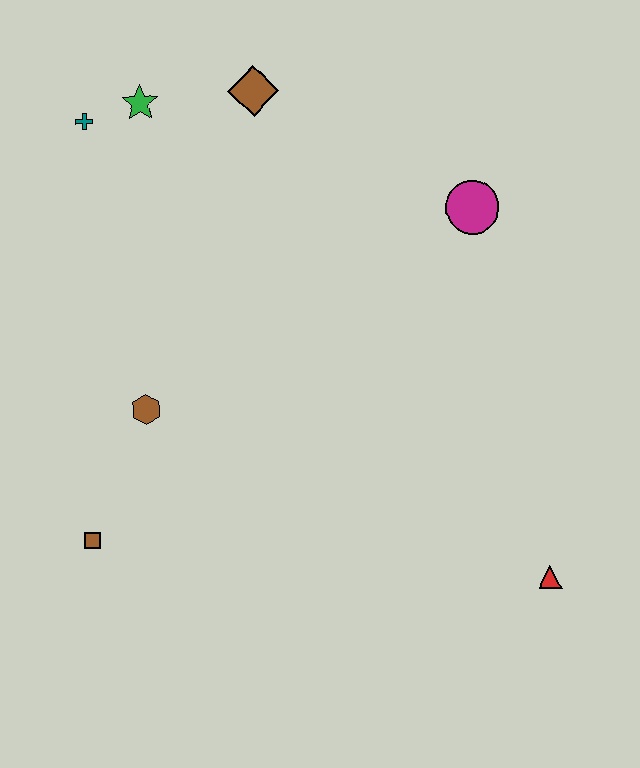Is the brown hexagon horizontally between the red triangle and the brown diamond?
No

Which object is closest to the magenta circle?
The brown diamond is closest to the magenta circle.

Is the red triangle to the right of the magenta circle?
Yes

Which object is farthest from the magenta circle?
The brown square is farthest from the magenta circle.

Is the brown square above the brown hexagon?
No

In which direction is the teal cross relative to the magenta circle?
The teal cross is to the left of the magenta circle.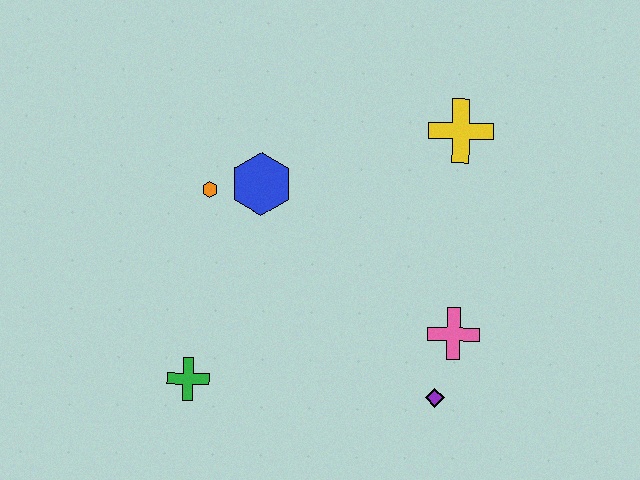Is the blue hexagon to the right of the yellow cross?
No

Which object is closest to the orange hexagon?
The blue hexagon is closest to the orange hexagon.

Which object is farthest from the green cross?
The yellow cross is farthest from the green cross.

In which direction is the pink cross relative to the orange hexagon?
The pink cross is to the right of the orange hexagon.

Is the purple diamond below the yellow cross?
Yes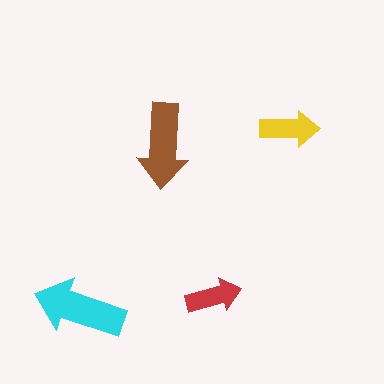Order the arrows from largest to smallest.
the cyan one, the brown one, the yellow one, the red one.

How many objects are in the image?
There are 4 objects in the image.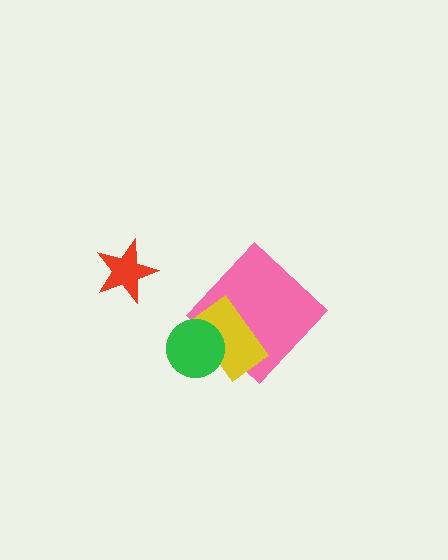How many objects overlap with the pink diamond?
1 object overlaps with the pink diamond.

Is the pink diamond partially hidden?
Yes, it is partially covered by another shape.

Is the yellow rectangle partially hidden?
Yes, it is partially covered by another shape.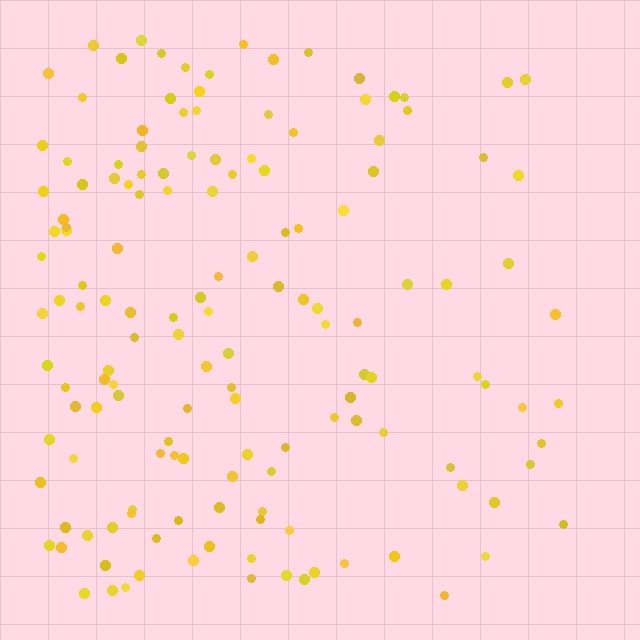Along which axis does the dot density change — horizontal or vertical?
Horizontal.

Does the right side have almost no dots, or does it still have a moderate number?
Still a moderate number, just noticeably fewer than the left.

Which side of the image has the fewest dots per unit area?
The right.